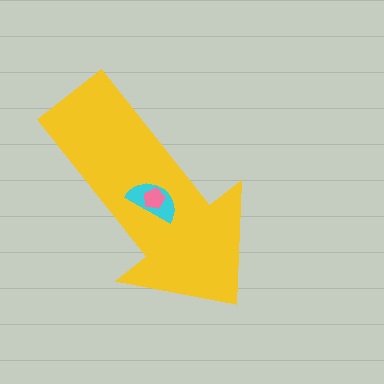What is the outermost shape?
The yellow arrow.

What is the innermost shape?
The pink pentagon.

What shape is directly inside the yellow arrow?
The cyan semicircle.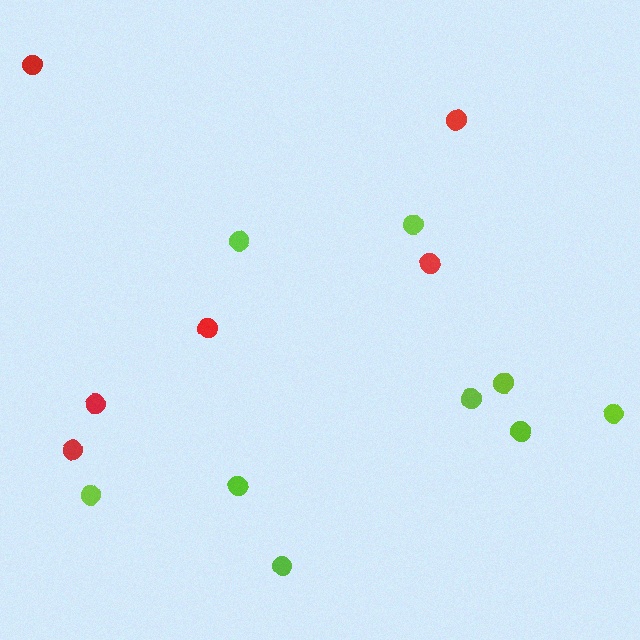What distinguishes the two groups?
There are 2 groups: one group of lime circles (9) and one group of red circles (6).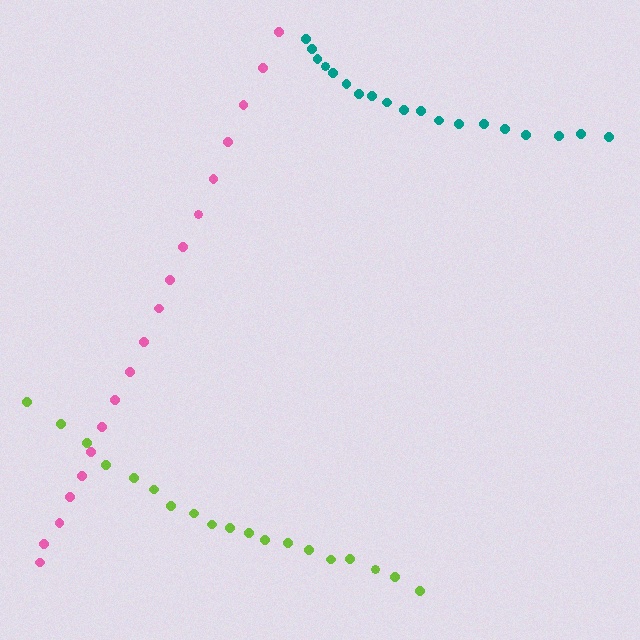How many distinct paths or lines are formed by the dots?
There are 3 distinct paths.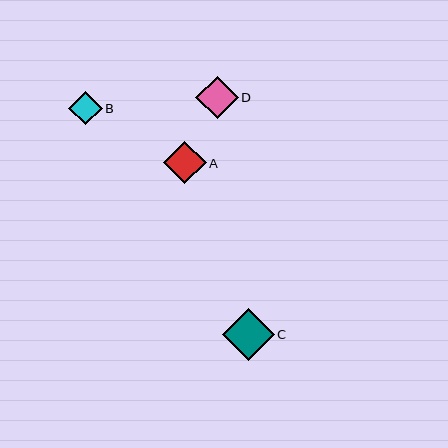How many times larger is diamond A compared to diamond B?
Diamond A is approximately 1.3 times the size of diamond B.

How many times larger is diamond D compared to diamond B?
Diamond D is approximately 1.3 times the size of diamond B.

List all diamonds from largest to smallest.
From largest to smallest: C, D, A, B.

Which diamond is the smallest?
Diamond B is the smallest with a size of approximately 34 pixels.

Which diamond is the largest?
Diamond C is the largest with a size of approximately 51 pixels.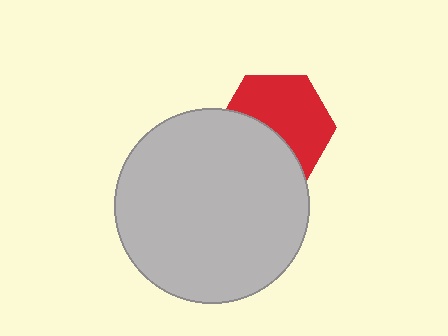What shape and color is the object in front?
The object in front is a light gray circle.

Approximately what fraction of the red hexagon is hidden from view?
Roughly 41% of the red hexagon is hidden behind the light gray circle.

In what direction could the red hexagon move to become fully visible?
The red hexagon could move up. That would shift it out from behind the light gray circle entirely.